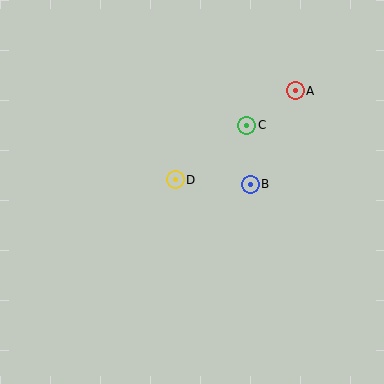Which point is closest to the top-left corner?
Point D is closest to the top-left corner.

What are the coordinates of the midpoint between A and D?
The midpoint between A and D is at (235, 135).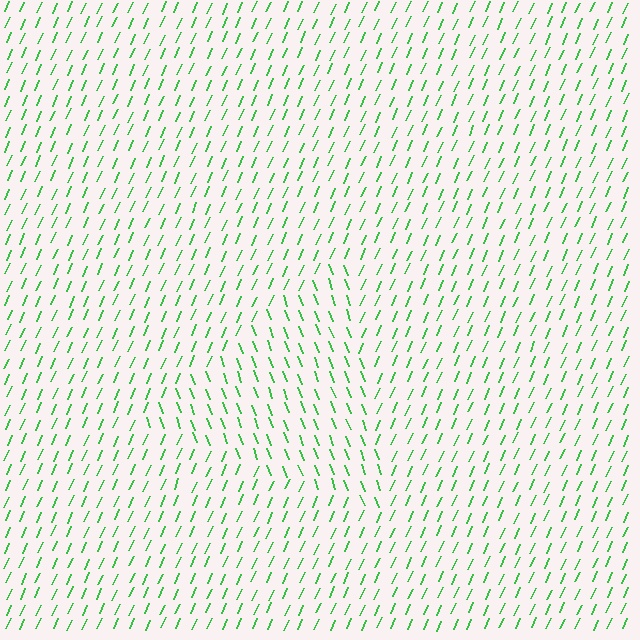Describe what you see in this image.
The image is filled with small green line segments. A triangle region in the image has lines oriented differently from the surrounding lines, creating a visible texture boundary.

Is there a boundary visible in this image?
Yes, there is a texture boundary formed by a change in line orientation.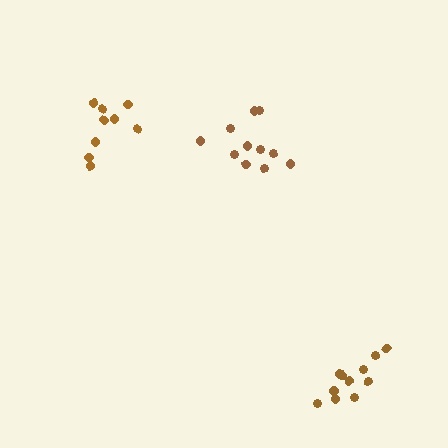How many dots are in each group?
Group 1: 11 dots, Group 2: 11 dots, Group 3: 9 dots (31 total).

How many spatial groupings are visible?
There are 3 spatial groupings.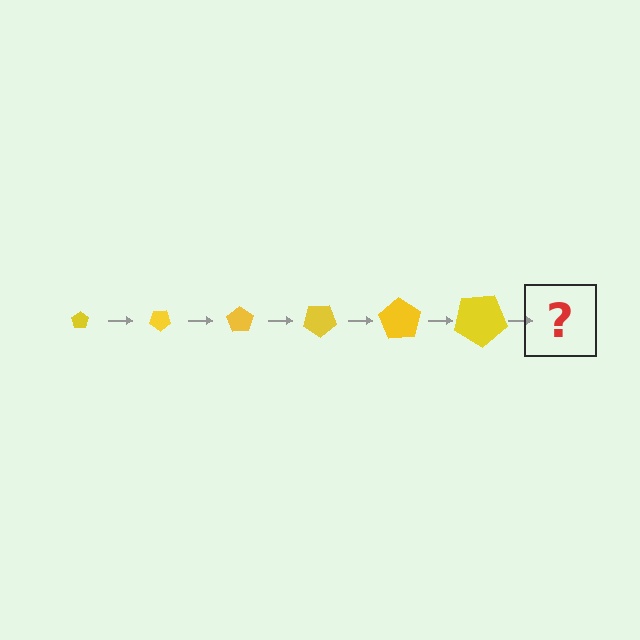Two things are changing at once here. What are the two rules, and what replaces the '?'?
The two rules are that the pentagon grows larger each step and it rotates 35 degrees each step. The '?' should be a pentagon, larger than the previous one and rotated 210 degrees from the start.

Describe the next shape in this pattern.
It should be a pentagon, larger than the previous one and rotated 210 degrees from the start.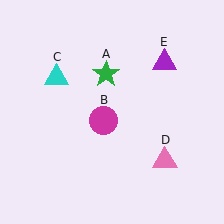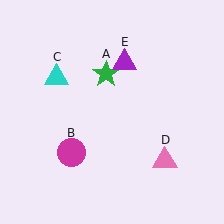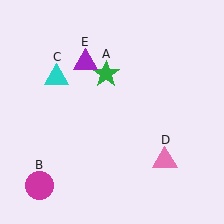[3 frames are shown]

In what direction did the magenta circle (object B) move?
The magenta circle (object B) moved down and to the left.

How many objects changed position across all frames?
2 objects changed position: magenta circle (object B), purple triangle (object E).